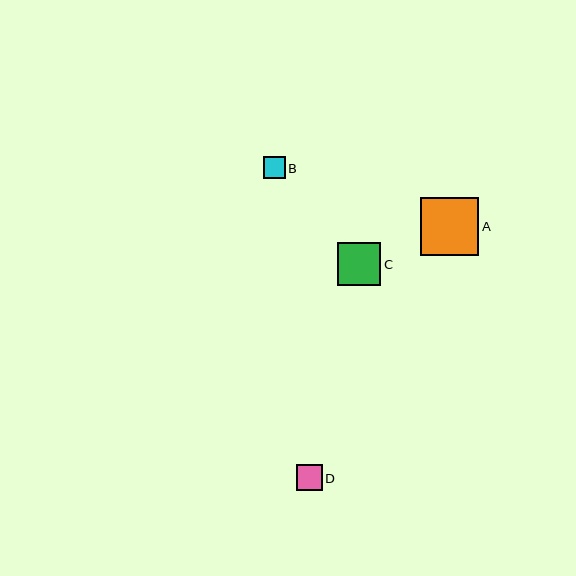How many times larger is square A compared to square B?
Square A is approximately 2.6 times the size of square B.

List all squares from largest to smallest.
From largest to smallest: A, C, D, B.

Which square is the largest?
Square A is the largest with a size of approximately 58 pixels.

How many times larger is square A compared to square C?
Square A is approximately 1.3 times the size of square C.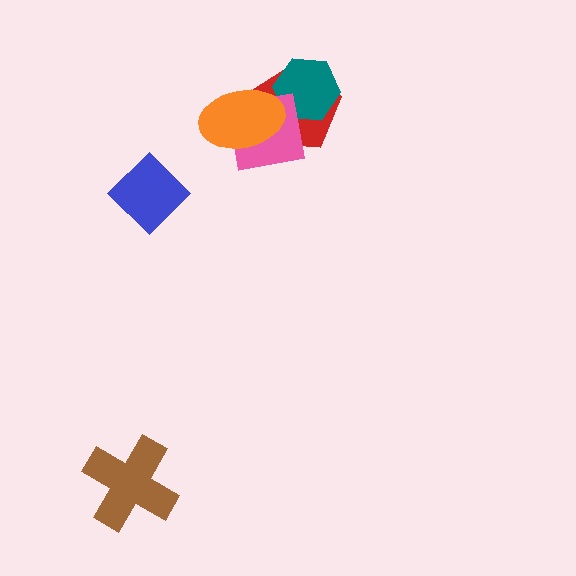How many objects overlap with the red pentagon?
3 objects overlap with the red pentagon.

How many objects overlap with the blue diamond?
0 objects overlap with the blue diamond.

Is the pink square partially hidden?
Yes, it is partially covered by another shape.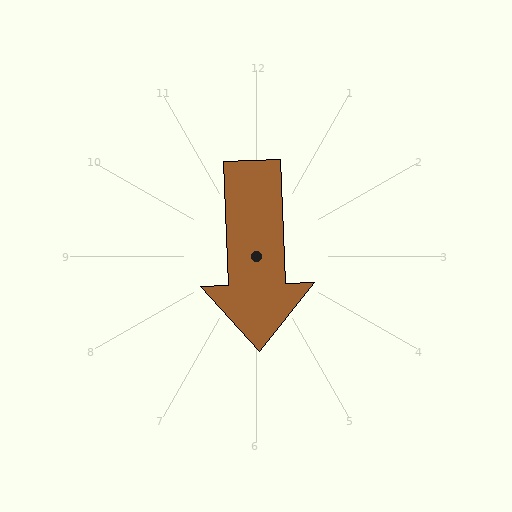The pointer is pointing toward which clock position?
Roughly 6 o'clock.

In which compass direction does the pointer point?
South.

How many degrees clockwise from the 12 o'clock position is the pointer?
Approximately 178 degrees.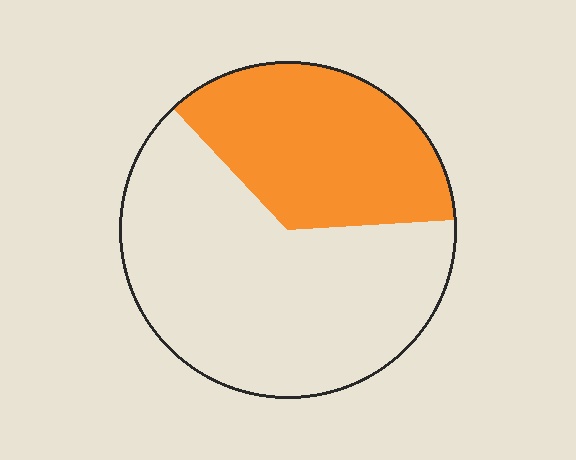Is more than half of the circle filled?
No.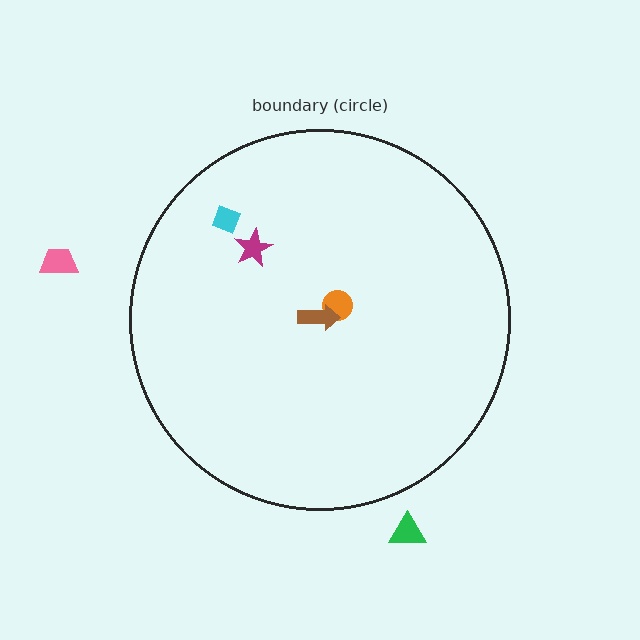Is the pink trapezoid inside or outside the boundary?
Outside.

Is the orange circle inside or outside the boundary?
Inside.